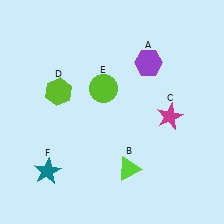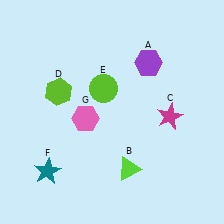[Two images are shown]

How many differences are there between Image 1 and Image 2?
There is 1 difference between the two images.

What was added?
A pink hexagon (G) was added in Image 2.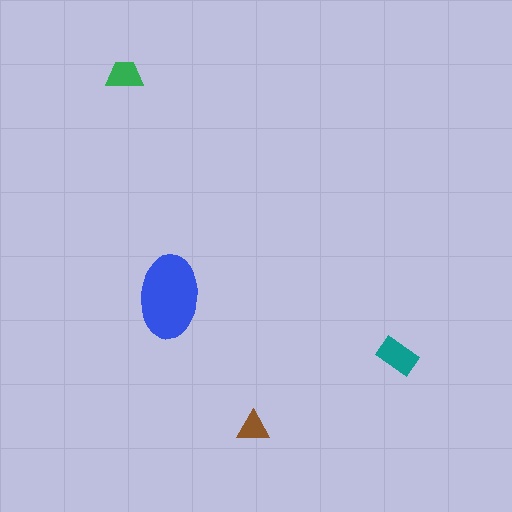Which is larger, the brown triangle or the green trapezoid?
The green trapezoid.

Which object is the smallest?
The brown triangle.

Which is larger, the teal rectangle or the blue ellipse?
The blue ellipse.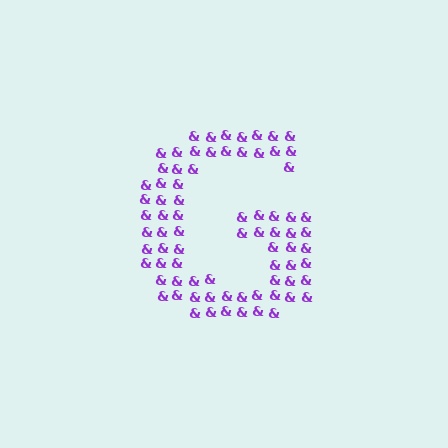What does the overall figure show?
The overall figure shows the letter G.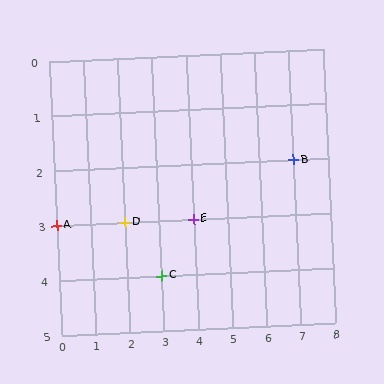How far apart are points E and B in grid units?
Points E and B are 3 columns and 1 row apart (about 3.2 grid units diagonally).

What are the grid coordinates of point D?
Point D is at grid coordinates (2, 3).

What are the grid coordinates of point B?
Point B is at grid coordinates (7, 2).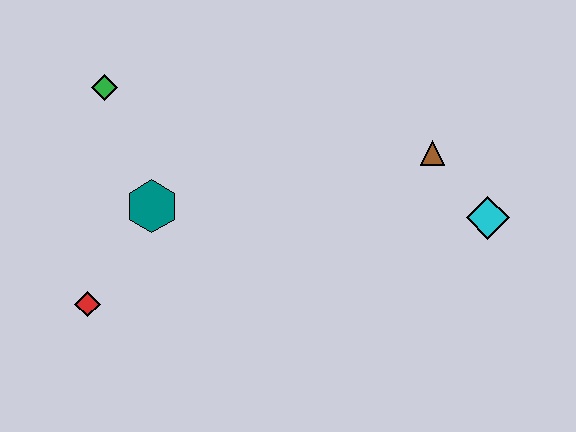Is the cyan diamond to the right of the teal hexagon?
Yes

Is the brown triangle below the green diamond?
Yes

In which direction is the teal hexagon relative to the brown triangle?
The teal hexagon is to the left of the brown triangle.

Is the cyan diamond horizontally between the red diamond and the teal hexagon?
No